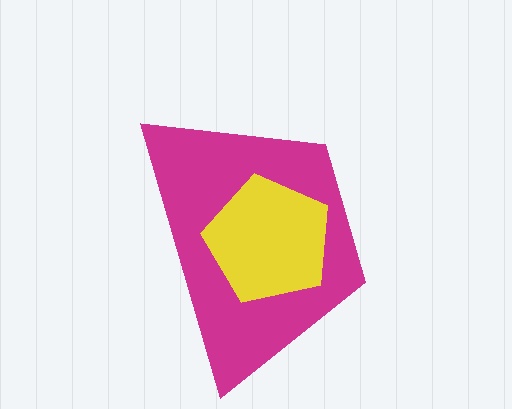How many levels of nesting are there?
2.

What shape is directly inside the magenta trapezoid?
The yellow pentagon.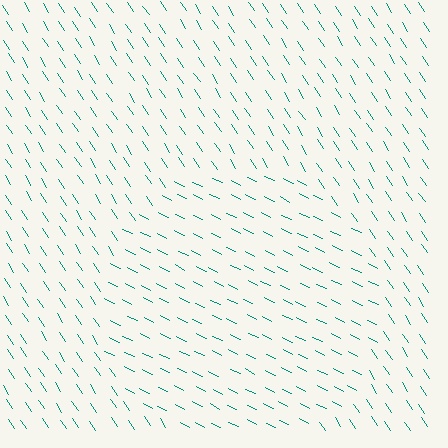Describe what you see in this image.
The image is filled with small teal line segments. A circle region in the image has lines oriented differently from the surrounding lines, creating a visible texture boundary.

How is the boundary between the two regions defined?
The boundary is defined purely by a change in line orientation (approximately 30 degrees difference). All lines are the same color and thickness.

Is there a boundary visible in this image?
Yes, there is a texture boundary formed by a change in line orientation.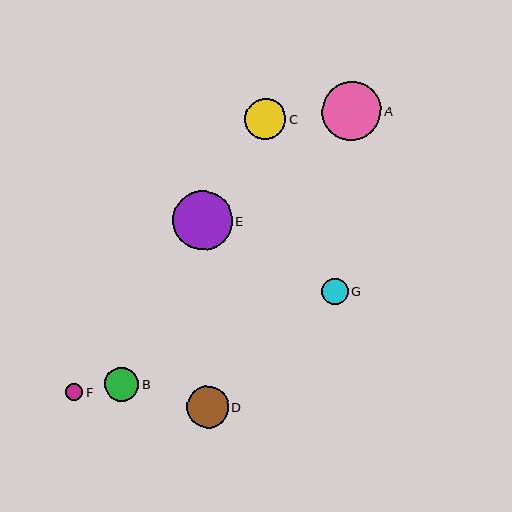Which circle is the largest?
Circle E is the largest with a size of approximately 59 pixels.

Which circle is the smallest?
Circle F is the smallest with a size of approximately 18 pixels.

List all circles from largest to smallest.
From largest to smallest: E, A, D, C, B, G, F.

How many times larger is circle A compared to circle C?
Circle A is approximately 1.4 times the size of circle C.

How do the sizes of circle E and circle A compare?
Circle E and circle A are approximately the same size.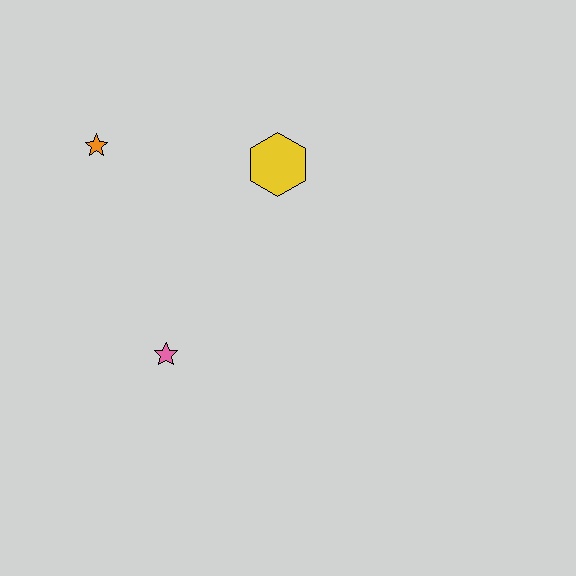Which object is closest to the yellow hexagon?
The orange star is closest to the yellow hexagon.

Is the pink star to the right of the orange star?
Yes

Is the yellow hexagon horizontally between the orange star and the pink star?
No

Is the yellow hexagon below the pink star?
No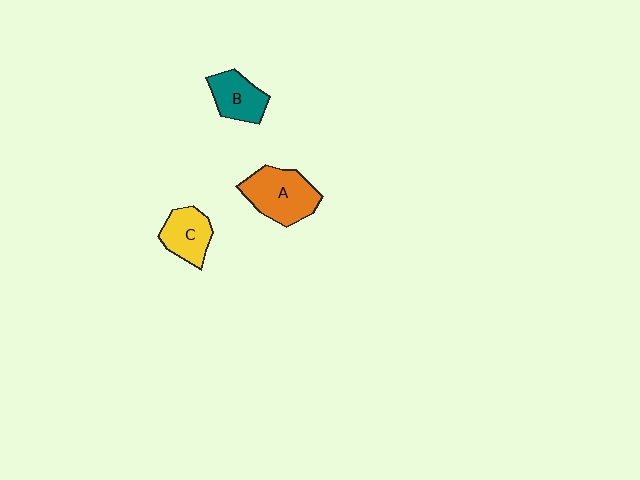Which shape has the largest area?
Shape A (orange).